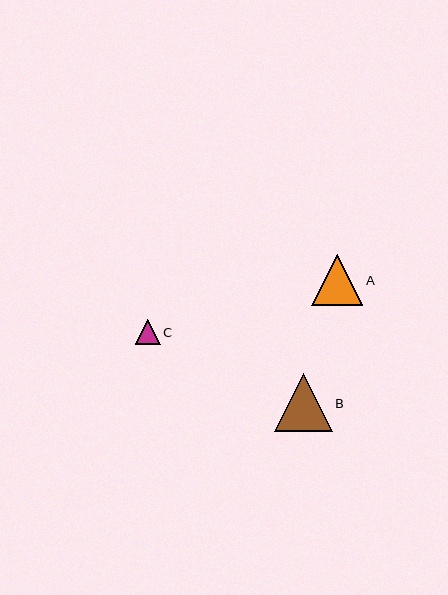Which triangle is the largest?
Triangle B is the largest with a size of approximately 58 pixels.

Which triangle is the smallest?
Triangle C is the smallest with a size of approximately 25 pixels.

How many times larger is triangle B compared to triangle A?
Triangle B is approximately 1.1 times the size of triangle A.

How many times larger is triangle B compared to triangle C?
Triangle B is approximately 2.3 times the size of triangle C.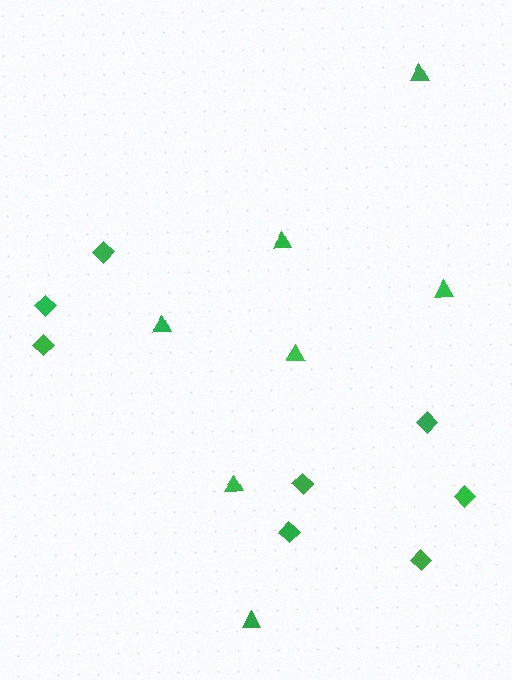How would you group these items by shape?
There are 2 groups: one group of diamonds (8) and one group of triangles (7).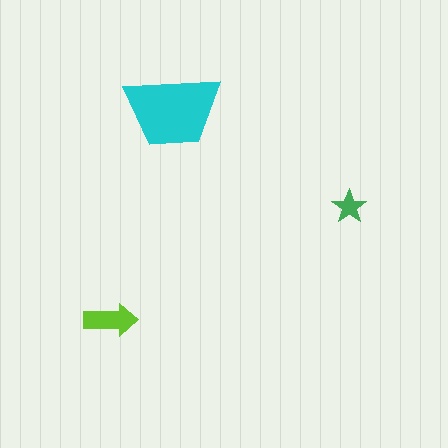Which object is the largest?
The cyan trapezoid.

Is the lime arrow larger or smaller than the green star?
Larger.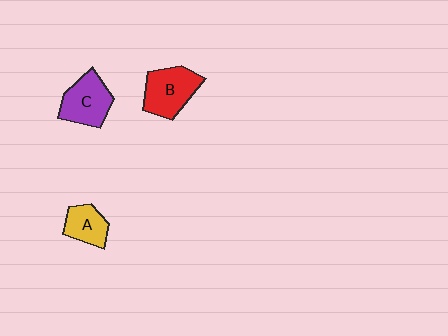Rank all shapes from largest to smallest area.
From largest to smallest: B (red), C (purple), A (yellow).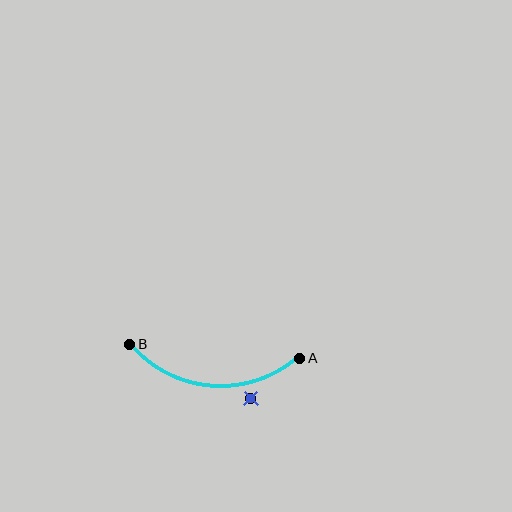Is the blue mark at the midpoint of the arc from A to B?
No — the blue mark does not lie on the arc at all. It sits slightly outside the curve.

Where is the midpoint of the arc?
The arc midpoint is the point on the curve farthest from the straight line joining A and B. It sits below that line.